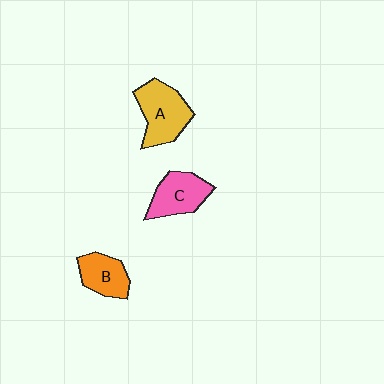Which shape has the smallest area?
Shape B (orange).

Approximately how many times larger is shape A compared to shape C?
Approximately 1.2 times.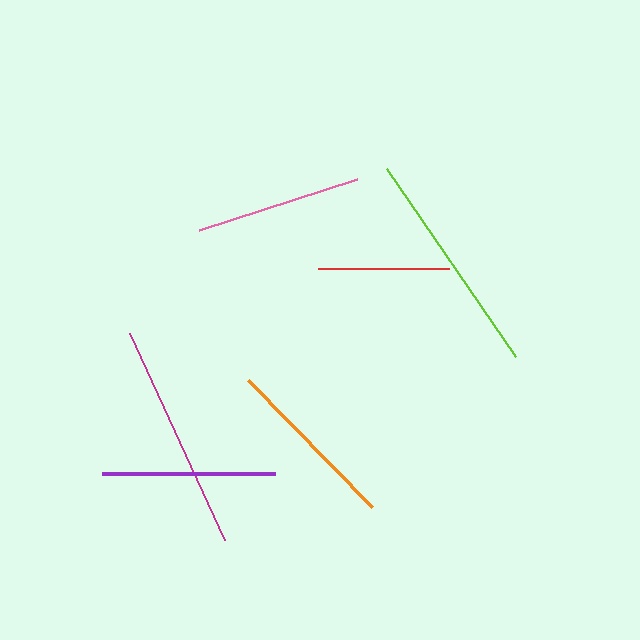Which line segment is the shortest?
The red line is the shortest at approximately 130 pixels.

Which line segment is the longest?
The lime line is the longest at approximately 229 pixels.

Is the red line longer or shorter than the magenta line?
The magenta line is longer than the red line.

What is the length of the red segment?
The red segment is approximately 130 pixels long.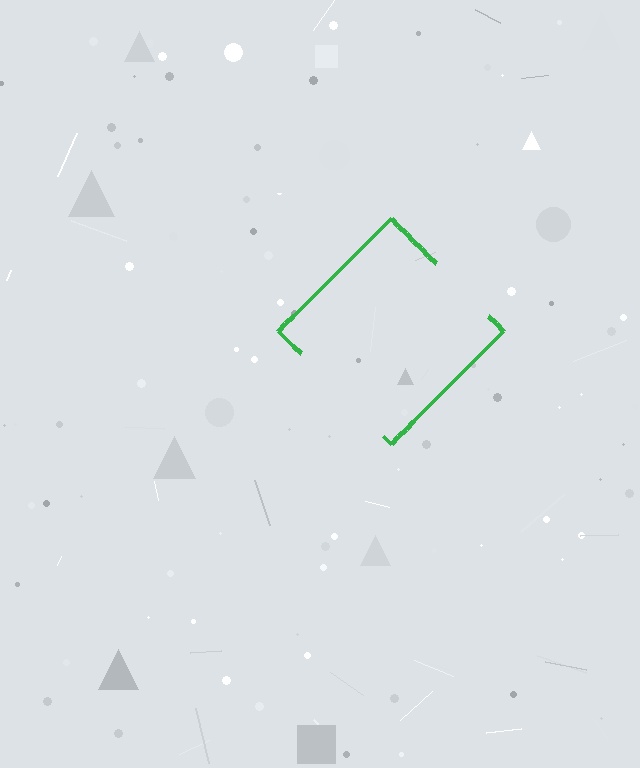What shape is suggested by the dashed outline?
The dashed outline suggests a diamond.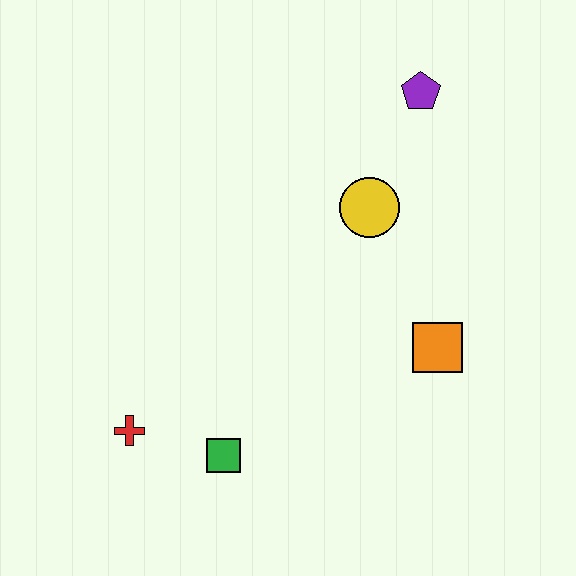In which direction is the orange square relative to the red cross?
The orange square is to the right of the red cross.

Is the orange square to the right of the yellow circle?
Yes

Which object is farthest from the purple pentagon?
The red cross is farthest from the purple pentagon.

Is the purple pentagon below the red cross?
No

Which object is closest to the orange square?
The yellow circle is closest to the orange square.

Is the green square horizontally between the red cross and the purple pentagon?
Yes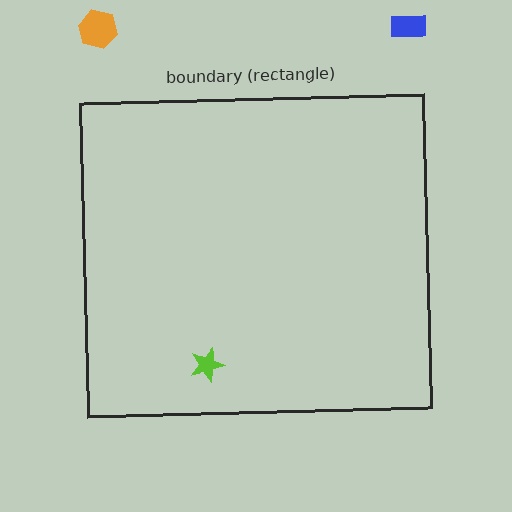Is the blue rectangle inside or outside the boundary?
Outside.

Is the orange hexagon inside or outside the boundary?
Outside.